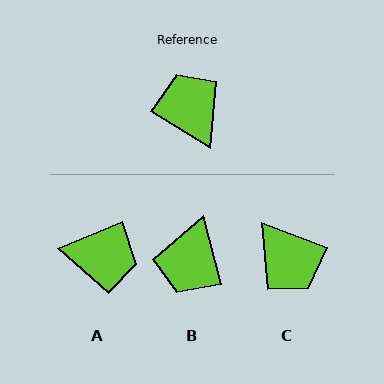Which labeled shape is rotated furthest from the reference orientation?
C, about 170 degrees away.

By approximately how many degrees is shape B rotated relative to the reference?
Approximately 136 degrees counter-clockwise.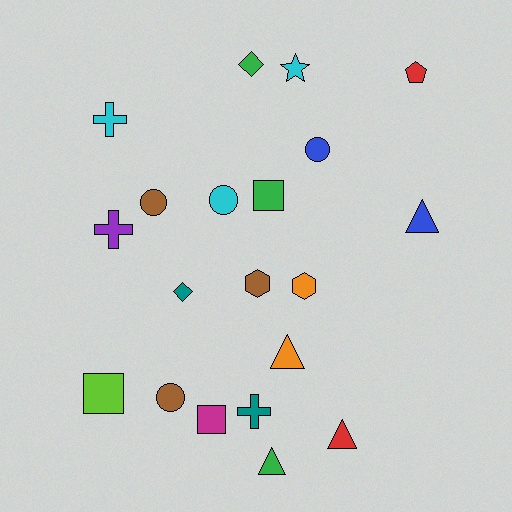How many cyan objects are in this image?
There are 3 cyan objects.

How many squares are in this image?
There are 3 squares.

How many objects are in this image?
There are 20 objects.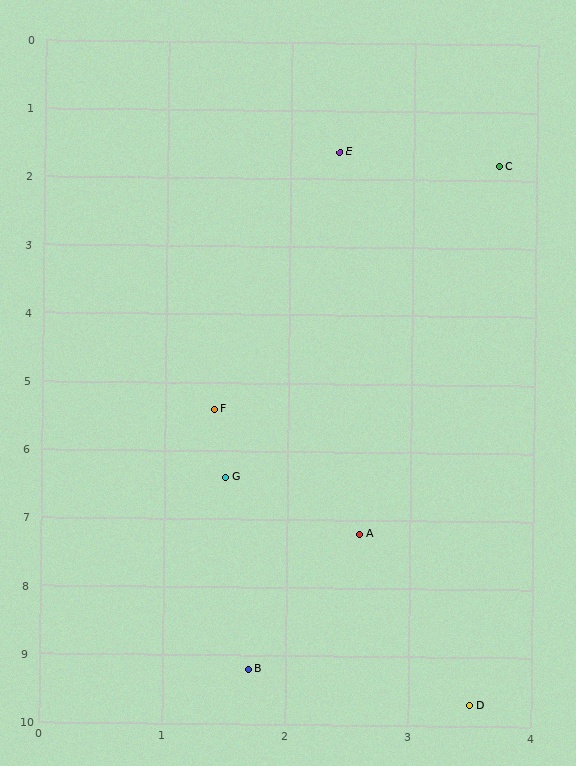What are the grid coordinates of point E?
Point E is at approximately (2.4, 1.6).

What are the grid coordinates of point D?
Point D is at approximately (3.5, 9.7).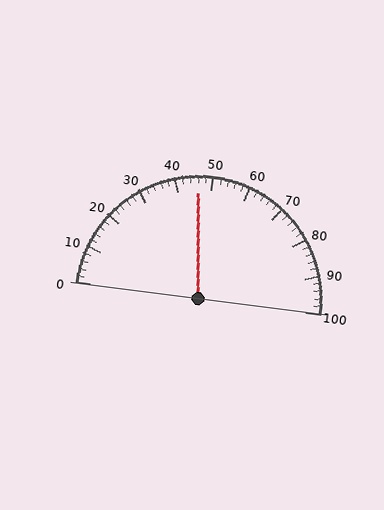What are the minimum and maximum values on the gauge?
The gauge ranges from 0 to 100.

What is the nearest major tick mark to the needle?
The nearest major tick mark is 50.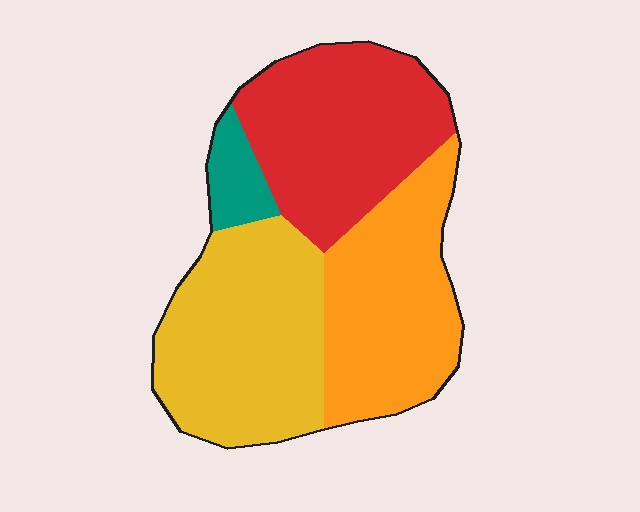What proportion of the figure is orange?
Orange covers 29% of the figure.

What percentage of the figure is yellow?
Yellow takes up between a quarter and a half of the figure.